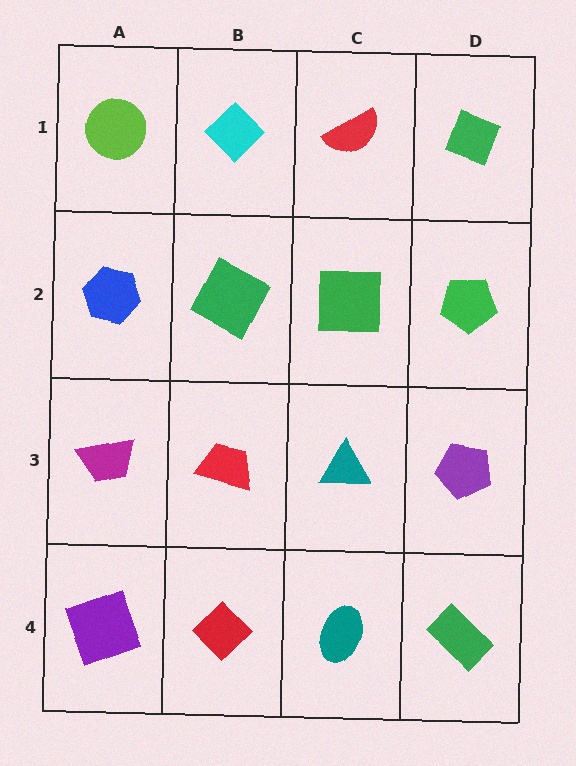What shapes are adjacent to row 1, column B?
A green square (row 2, column B), a lime circle (row 1, column A), a red semicircle (row 1, column C).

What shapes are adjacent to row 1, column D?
A green pentagon (row 2, column D), a red semicircle (row 1, column C).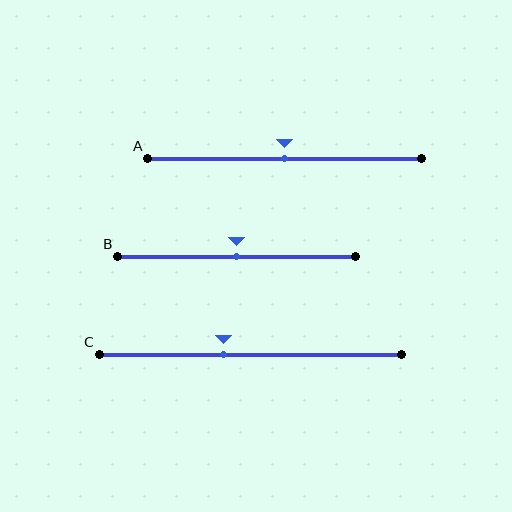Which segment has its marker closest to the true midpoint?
Segment A has its marker closest to the true midpoint.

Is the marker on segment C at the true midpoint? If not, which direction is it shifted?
No, the marker on segment C is shifted to the left by about 9% of the segment length.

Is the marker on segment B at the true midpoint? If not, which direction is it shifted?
Yes, the marker on segment B is at the true midpoint.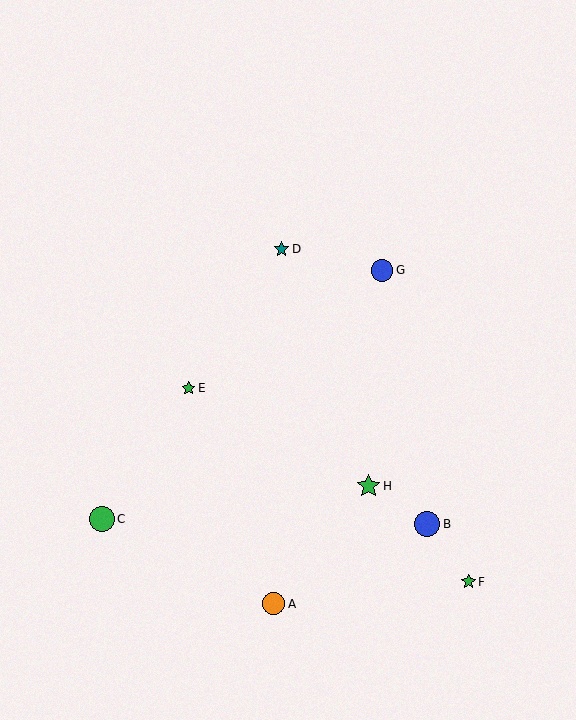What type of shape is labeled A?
Shape A is an orange circle.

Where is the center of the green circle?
The center of the green circle is at (102, 519).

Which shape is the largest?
The blue circle (labeled B) is the largest.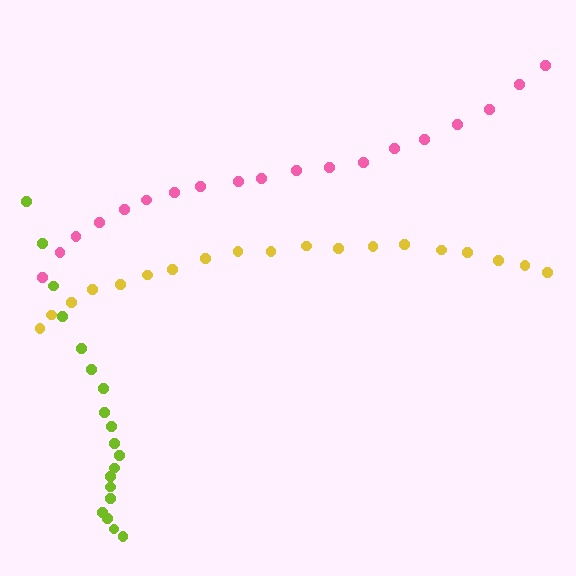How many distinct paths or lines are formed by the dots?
There are 3 distinct paths.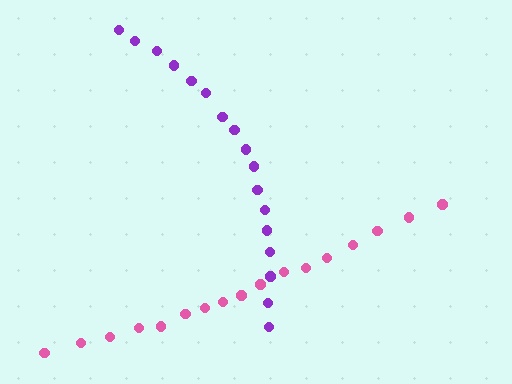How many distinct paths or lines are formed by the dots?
There are 2 distinct paths.